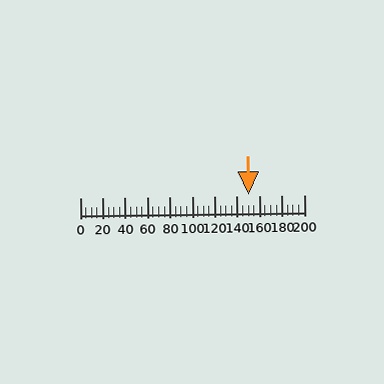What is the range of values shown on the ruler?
The ruler shows values from 0 to 200.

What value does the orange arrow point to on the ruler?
The orange arrow points to approximately 150.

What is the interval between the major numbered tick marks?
The major tick marks are spaced 20 units apart.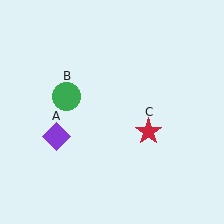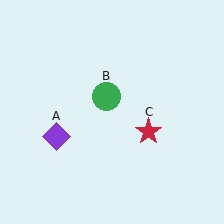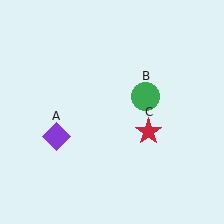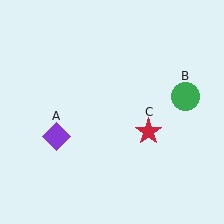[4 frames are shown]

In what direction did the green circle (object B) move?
The green circle (object B) moved right.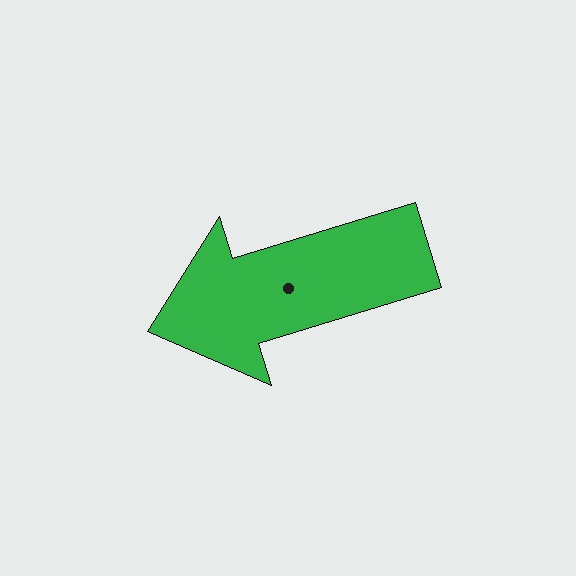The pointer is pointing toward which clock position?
Roughly 8 o'clock.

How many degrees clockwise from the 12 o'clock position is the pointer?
Approximately 253 degrees.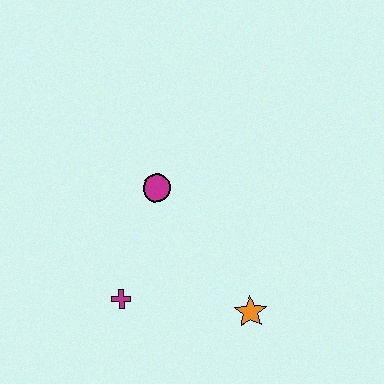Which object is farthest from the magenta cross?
The orange star is farthest from the magenta cross.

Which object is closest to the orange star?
The magenta cross is closest to the orange star.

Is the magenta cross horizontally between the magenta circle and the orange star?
No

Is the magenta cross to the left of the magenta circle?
Yes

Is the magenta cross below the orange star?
No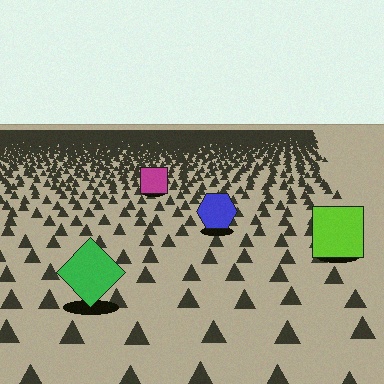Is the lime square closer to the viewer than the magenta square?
Yes. The lime square is closer — you can tell from the texture gradient: the ground texture is coarser near it.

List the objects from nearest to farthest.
From nearest to farthest: the green diamond, the lime square, the blue hexagon, the magenta square.